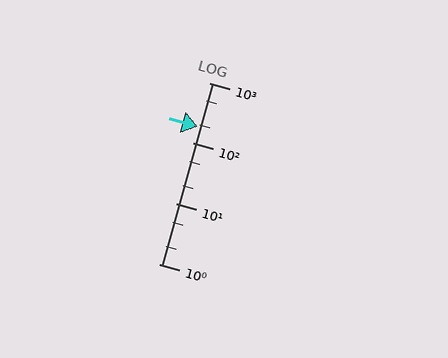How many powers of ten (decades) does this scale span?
The scale spans 3 decades, from 1 to 1000.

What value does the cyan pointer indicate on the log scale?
The pointer indicates approximately 190.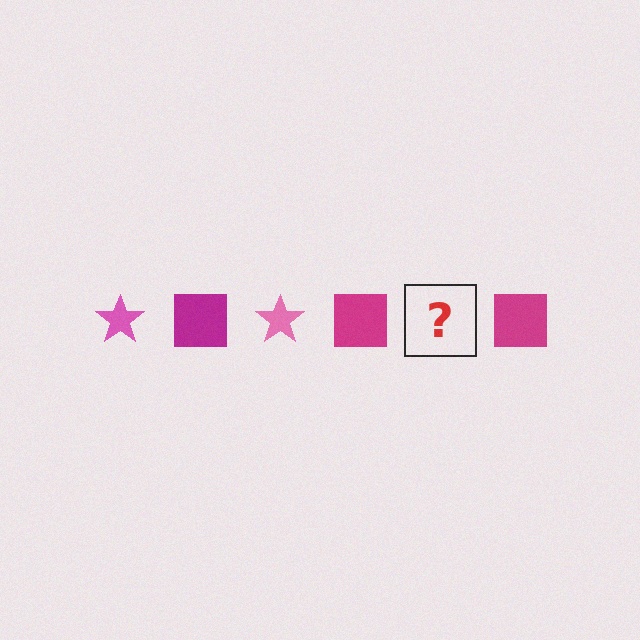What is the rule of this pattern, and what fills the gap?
The rule is that the pattern alternates between pink star and magenta square. The gap should be filled with a pink star.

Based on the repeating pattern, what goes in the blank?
The blank should be a pink star.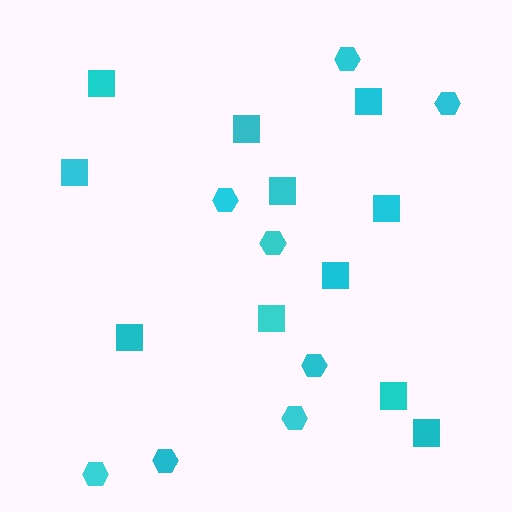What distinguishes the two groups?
There are 2 groups: one group of squares (11) and one group of hexagons (8).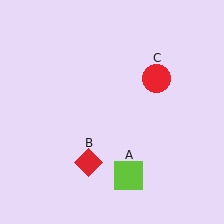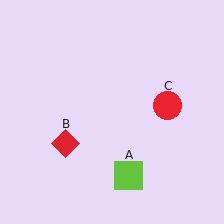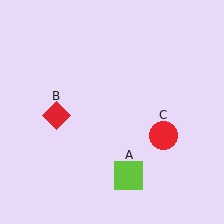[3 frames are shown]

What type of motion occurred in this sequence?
The red diamond (object B), red circle (object C) rotated clockwise around the center of the scene.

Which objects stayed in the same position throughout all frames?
Lime square (object A) remained stationary.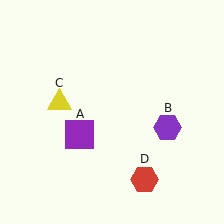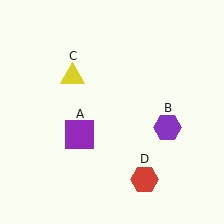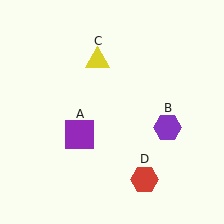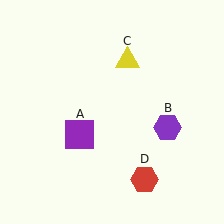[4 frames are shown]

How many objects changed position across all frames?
1 object changed position: yellow triangle (object C).